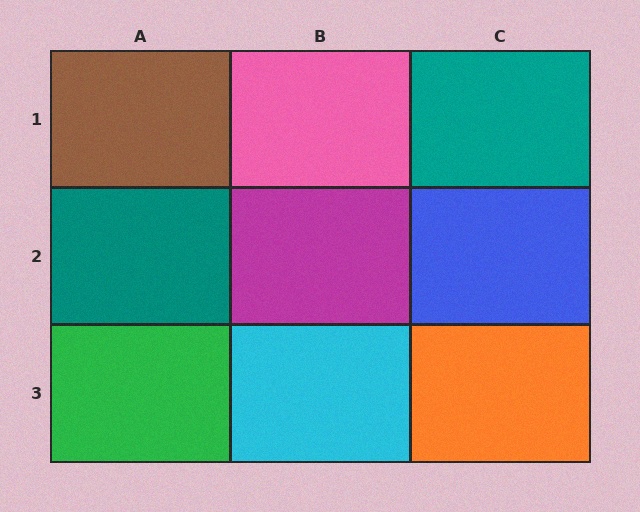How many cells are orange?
1 cell is orange.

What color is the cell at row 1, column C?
Teal.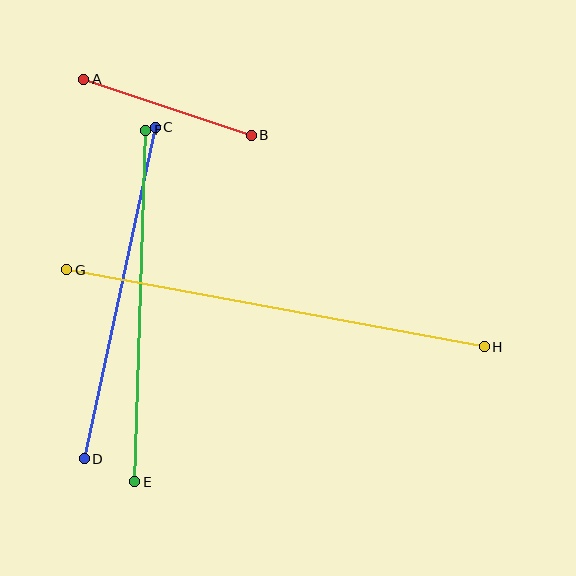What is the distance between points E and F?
The distance is approximately 352 pixels.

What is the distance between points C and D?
The distance is approximately 339 pixels.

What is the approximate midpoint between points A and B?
The midpoint is at approximately (168, 107) pixels.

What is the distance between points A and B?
The distance is approximately 177 pixels.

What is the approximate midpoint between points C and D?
The midpoint is at approximately (120, 293) pixels.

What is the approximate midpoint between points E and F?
The midpoint is at approximately (140, 306) pixels.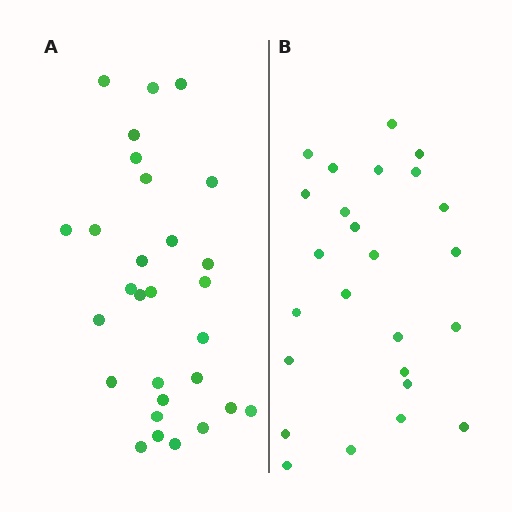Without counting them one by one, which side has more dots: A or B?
Region A (the left region) has more dots.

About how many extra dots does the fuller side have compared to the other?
Region A has about 4 more dots than region B.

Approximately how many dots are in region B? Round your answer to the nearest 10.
About 20 dots. (The exact count is 25, which rounds to 20.)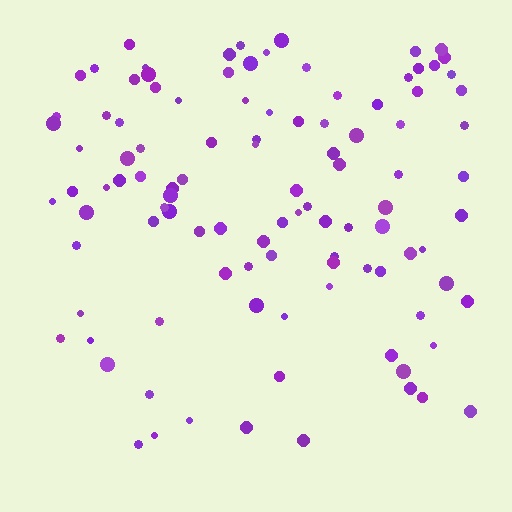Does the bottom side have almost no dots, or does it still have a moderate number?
Still a moderate number, just noticeably fewer than the top.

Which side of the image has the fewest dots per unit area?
The bottom.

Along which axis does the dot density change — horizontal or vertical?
Vertical.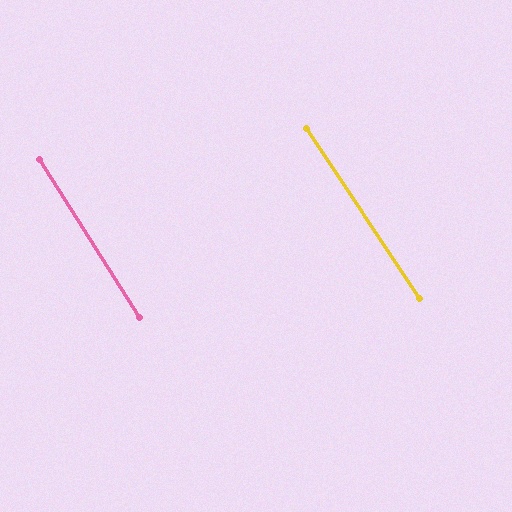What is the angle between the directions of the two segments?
Approximately 1 degree.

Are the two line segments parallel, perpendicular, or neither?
Parallel — their directions differ by only 1.1°.